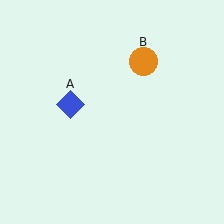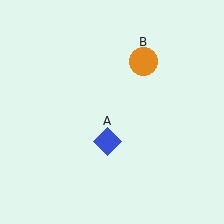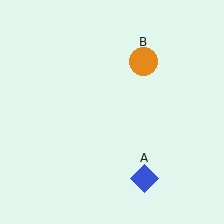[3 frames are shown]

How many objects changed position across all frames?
1 object changed position: blue diamond (object A).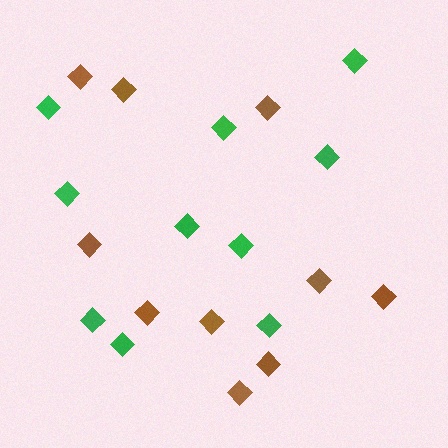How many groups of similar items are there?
There are 2 groups: one group of green diamonds (10) and one group of brown diamonds (10).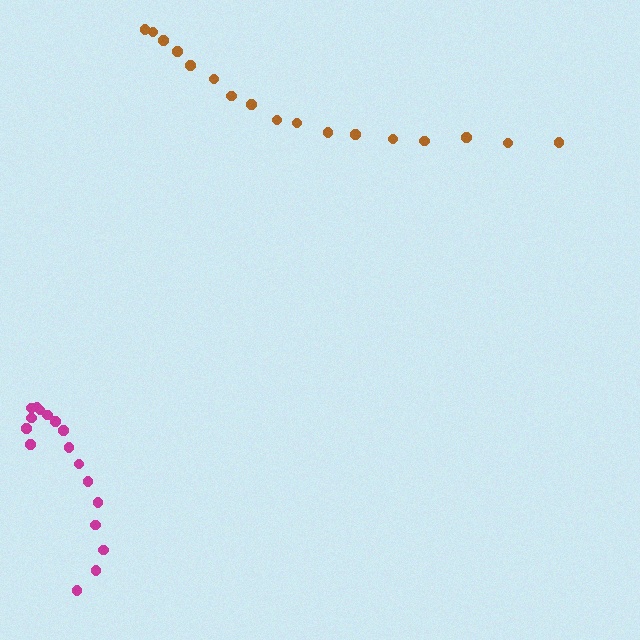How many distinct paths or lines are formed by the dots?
There are 2 distinct paths.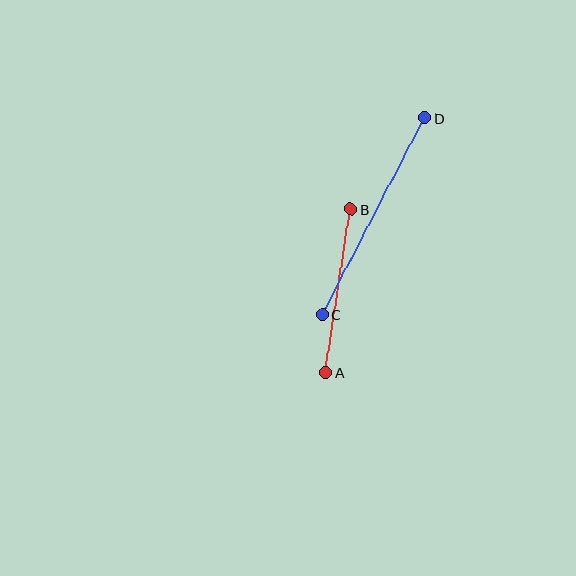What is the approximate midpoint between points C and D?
The midpoint is at approximately (374, 216) pixels.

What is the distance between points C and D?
The distance is approximately 222 pixels.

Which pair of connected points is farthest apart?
Points C and D are farthest apart.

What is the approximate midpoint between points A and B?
The midpoint is at approximately (338, 291) pixels.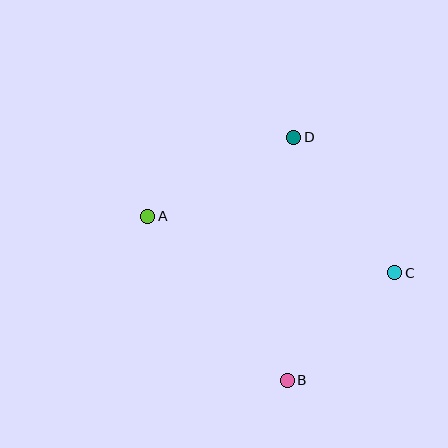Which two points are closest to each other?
Points B and C are closest to each other.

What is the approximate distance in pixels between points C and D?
The distance between C and D is approximately 169 pixels.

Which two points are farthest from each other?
Points A and C are farthest from each other.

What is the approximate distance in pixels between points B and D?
The distance between B and D is approximately 243 pixels.